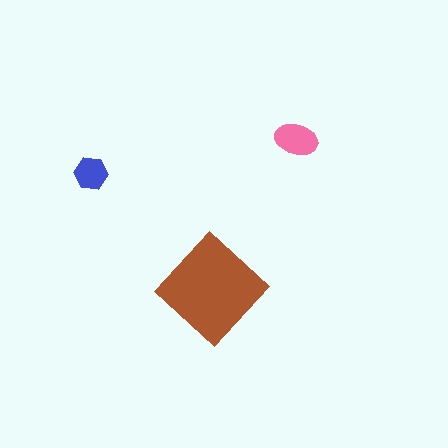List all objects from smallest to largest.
The blue hexagon, the pink ellipse, the brown diamond.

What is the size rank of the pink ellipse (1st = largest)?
2nd.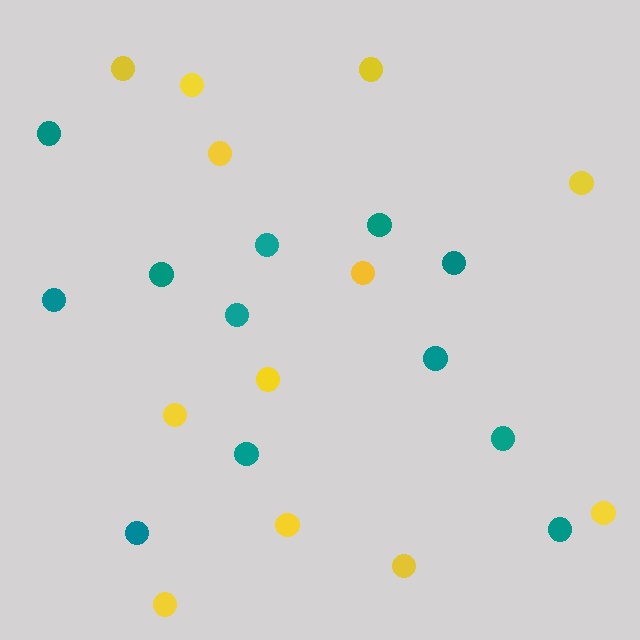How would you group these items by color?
There are 2 groups: one group of teal circles (12) and one group of yellow circles (12).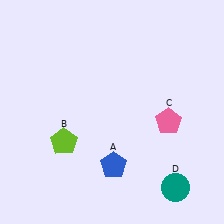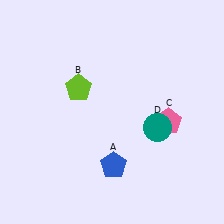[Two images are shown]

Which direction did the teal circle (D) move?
The teal circle (D) moved up.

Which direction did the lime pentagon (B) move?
The lime pentagon (B) moved up.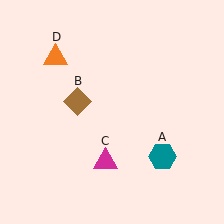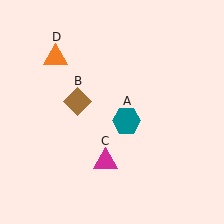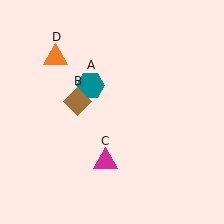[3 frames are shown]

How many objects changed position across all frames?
1 object changed position: teal hexagon (object A).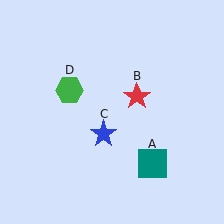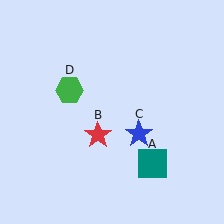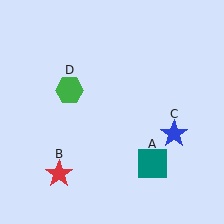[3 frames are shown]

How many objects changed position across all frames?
2 objects changed position: red star (object B), blue star (object C).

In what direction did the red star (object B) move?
The red star (object B) moved down and to the left.